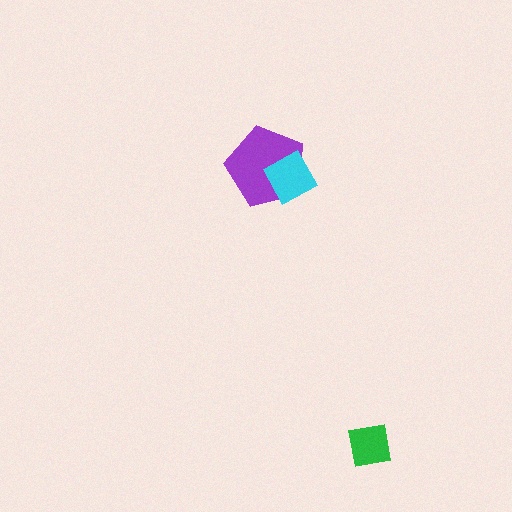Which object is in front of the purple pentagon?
The cyan diamond is in front of the purple pentagon.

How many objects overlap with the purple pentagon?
1 object overlaps with the purple pentagon.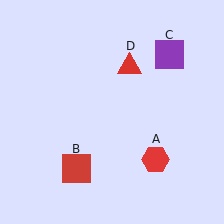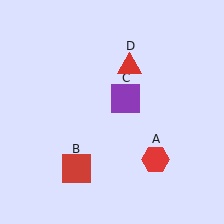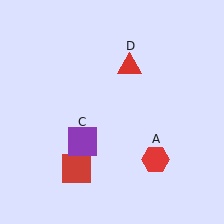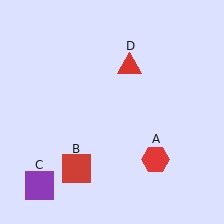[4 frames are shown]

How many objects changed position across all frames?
1 object changed position: purple square (object C).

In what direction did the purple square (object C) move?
The purple square (object C) moved down and to the left.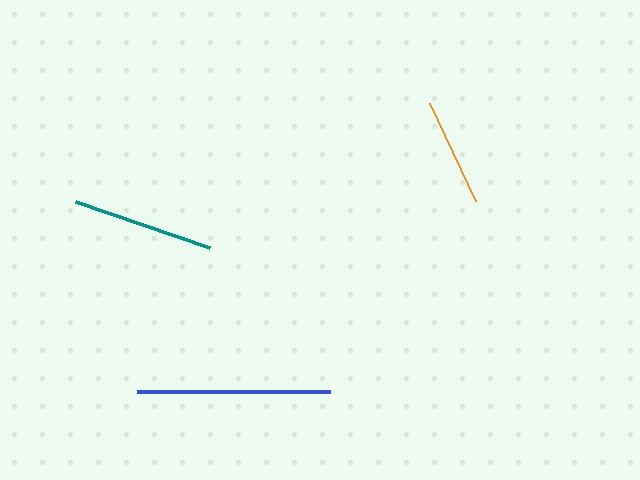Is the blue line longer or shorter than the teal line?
The blue line is longer than the teal line.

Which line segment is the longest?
The blue line is the longest at approximately 193 pixels.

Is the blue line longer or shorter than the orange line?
The blue line is longer than the orange line.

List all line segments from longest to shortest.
From longest to shortest: blue, teal, orange.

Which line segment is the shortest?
The orange line is the shortest at approximately 108 pixels.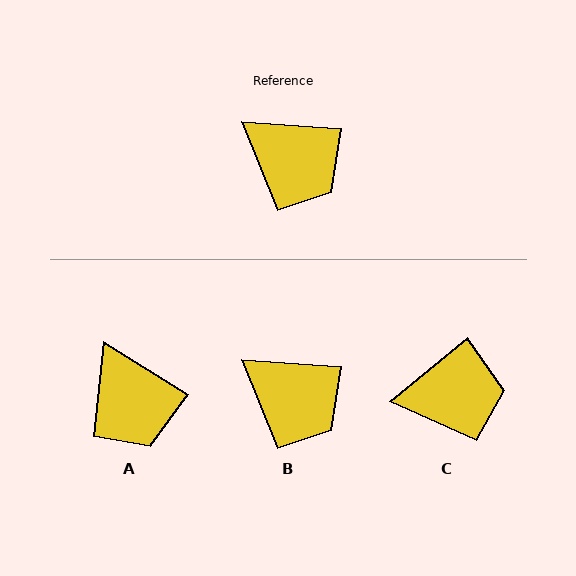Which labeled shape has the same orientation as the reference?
B.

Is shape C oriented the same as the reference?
No, it is off by about 43 degrees.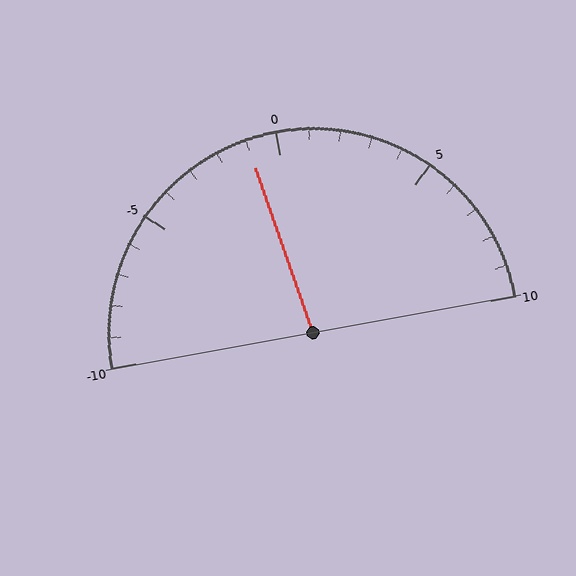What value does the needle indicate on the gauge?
The needle indicates approximately -1.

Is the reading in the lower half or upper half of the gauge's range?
The reading is in the lower half of the range (-10 to 10).